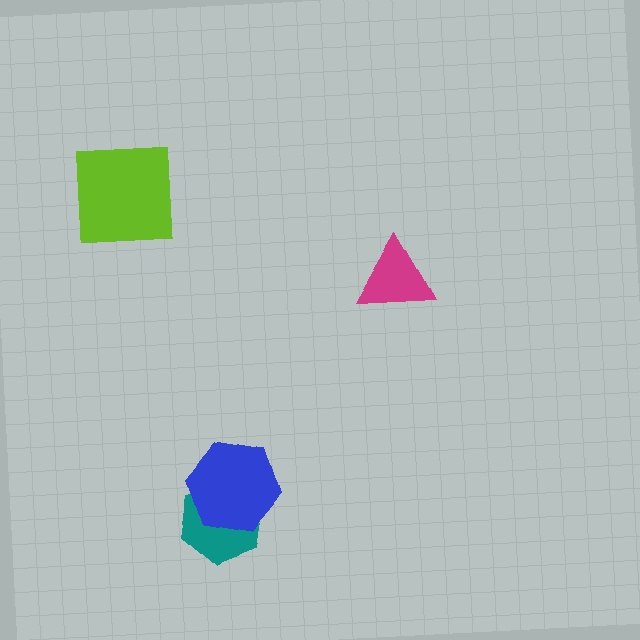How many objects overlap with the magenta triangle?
0 objects overlap with the magenta triangle.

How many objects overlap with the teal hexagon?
1 object overlaps with the teal hexagon.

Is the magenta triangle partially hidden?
No, no other shape covers it.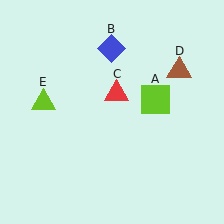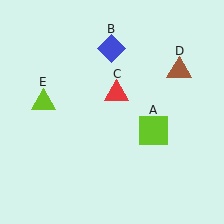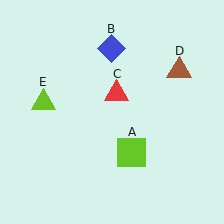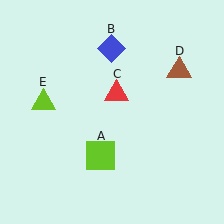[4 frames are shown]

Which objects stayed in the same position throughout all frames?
Blue diamond (object B) and red triangle (object C) and brown triangle (object D) and lime triangle (object E) remained stationary.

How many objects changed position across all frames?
1 object changed position: lime square (object A).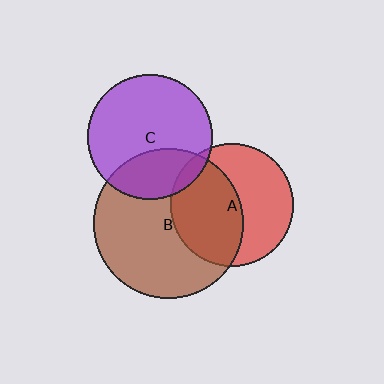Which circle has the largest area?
Circle B (brown).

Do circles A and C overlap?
Yes.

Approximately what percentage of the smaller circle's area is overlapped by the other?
Approximately 5%.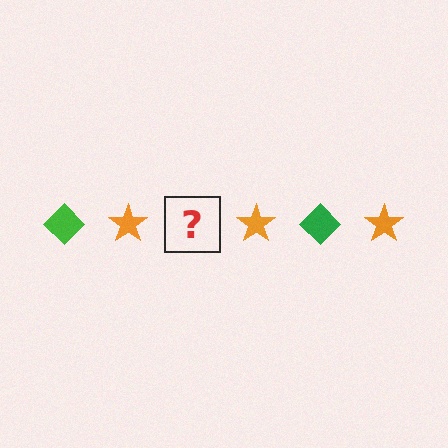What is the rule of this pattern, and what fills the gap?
The rule is that the pattern alternates between green diamond and orange star. The gap should be filled with a green diamond.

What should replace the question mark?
The question mark should be replaced with a green diamond.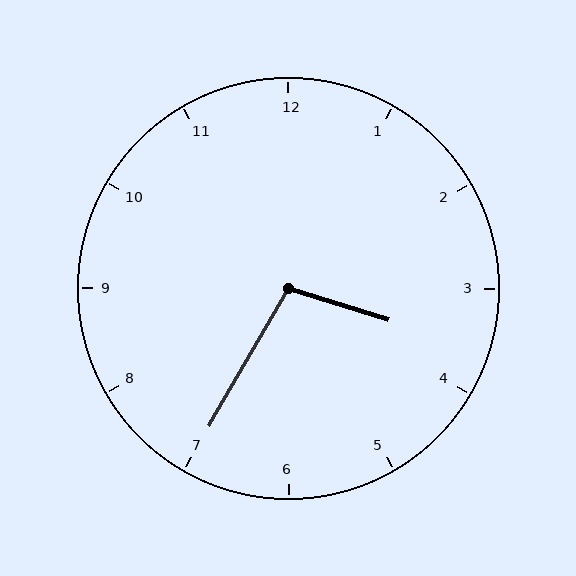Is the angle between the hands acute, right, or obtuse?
It is obtuse.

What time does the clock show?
3:35.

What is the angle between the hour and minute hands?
Approximately 102 degrees.